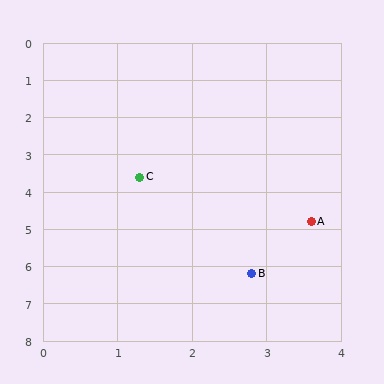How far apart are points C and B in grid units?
Points C and B are about 3.0 grid units apart.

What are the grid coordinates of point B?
Point B is at approximately (2.8, 6.2).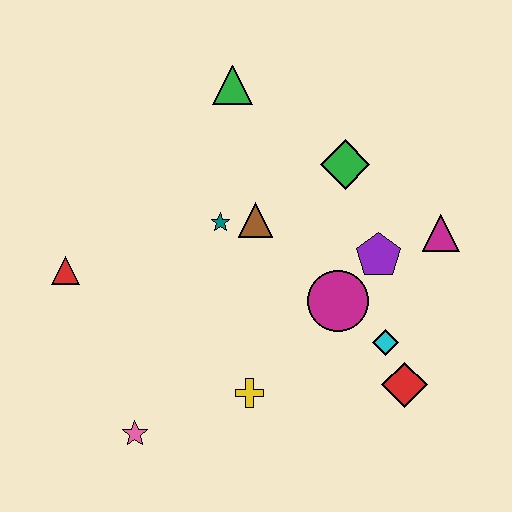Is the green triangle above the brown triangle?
Yes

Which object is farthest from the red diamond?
The red triangle is farthest from the red diamond.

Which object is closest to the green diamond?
The purple pentagon is closest to the green diamond.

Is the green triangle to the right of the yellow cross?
No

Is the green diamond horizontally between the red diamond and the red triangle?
Yes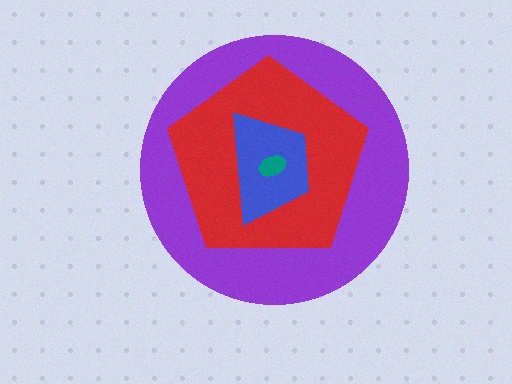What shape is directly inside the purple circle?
The red pentagon.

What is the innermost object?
The teal ellipse.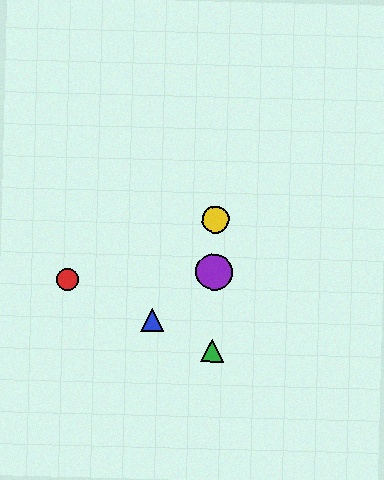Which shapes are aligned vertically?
The green triangle, the yellow circle, the purple circle are aligned vertically.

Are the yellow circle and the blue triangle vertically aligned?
No, the yellow circle is at x≈216 and the blue triangle is at x≈152.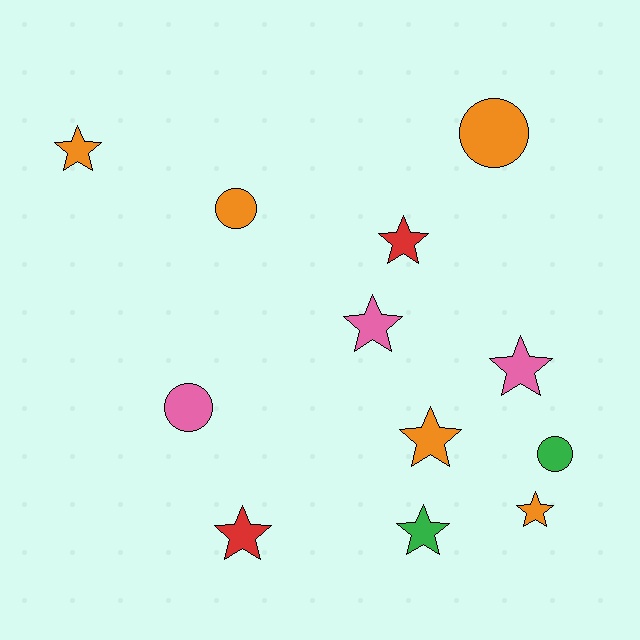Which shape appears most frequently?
Star, with 8 objects.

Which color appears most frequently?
Orange, with 5 objects.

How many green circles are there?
There is 1 green circle.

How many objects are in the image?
There are 12 objects.